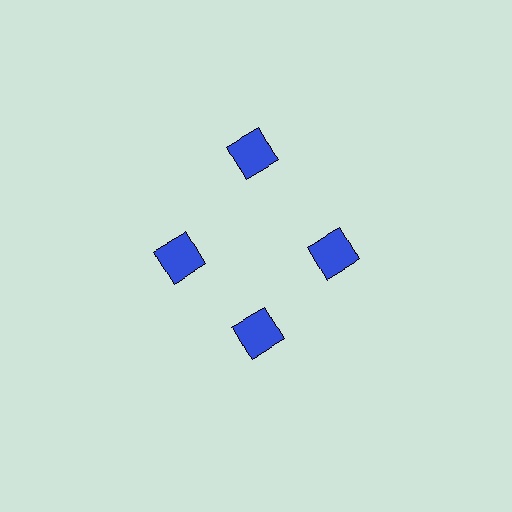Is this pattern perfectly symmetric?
No. The 4 blue squares are arranged in a ring, but one element near the 12 o'clock position is pushed outward from the center, breaking the 4-fold rotational symmetry.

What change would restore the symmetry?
The symmetry would be restored by moving it inward, back onto the ring so that all 4 squares sit at equal angles and equal distance from the center.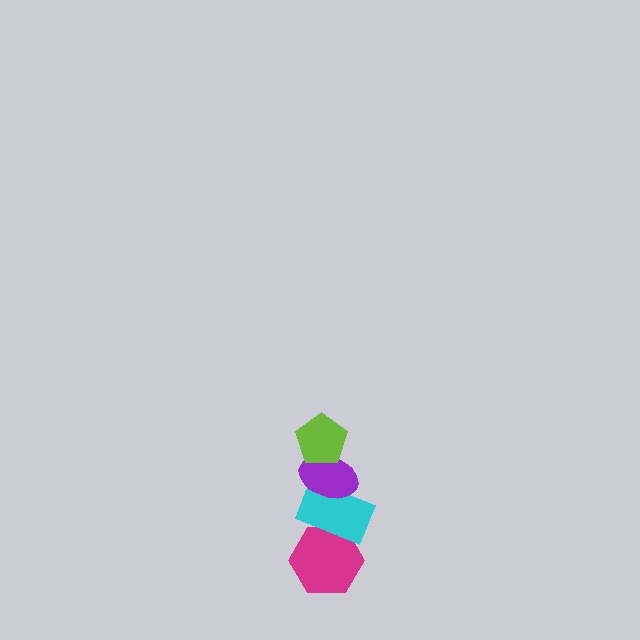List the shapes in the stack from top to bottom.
From top to bottom: the lime pentagon, the purple ellipse, the cyan rectangle, the magenta hexagon.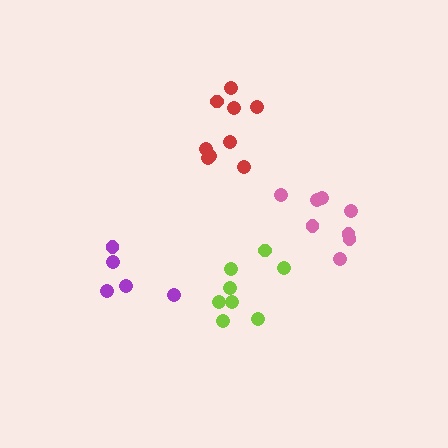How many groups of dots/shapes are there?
There are 4 groups.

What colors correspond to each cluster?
The clusters are colored: purple, red, pink, lime.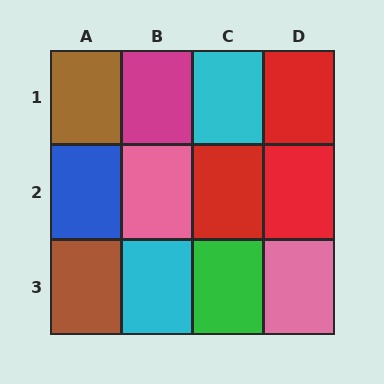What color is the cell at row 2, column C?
Red.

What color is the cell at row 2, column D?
Red.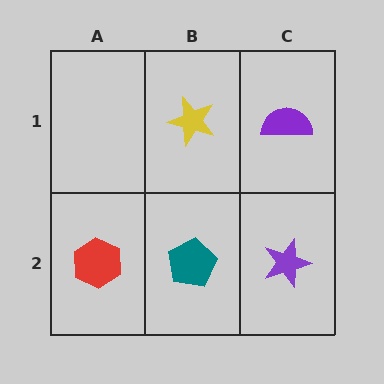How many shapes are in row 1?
2 shapes.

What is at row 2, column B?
A teal pentagon.